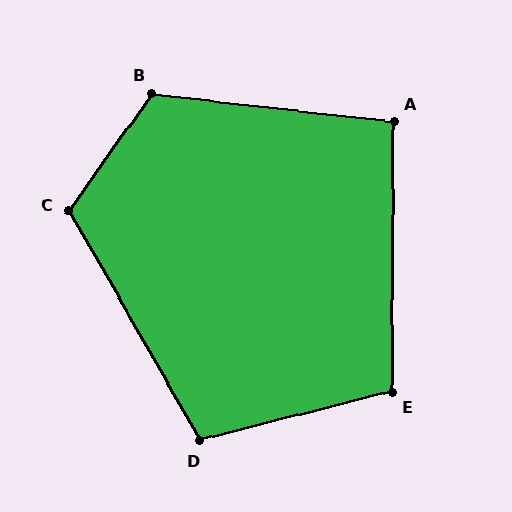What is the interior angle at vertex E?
Approximately 104 degrees (obtuse).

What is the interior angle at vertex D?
Approximately 106 degrees (obtuse).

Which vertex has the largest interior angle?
B, at approximately 119 degrees.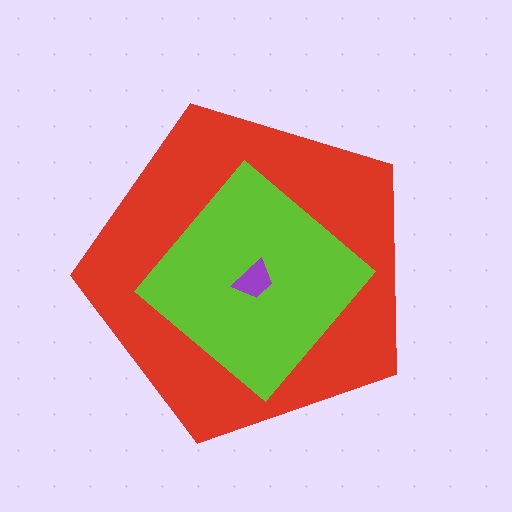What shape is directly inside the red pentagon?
The lime diamond.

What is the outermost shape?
The red pentagon.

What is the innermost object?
The purple trapezoid.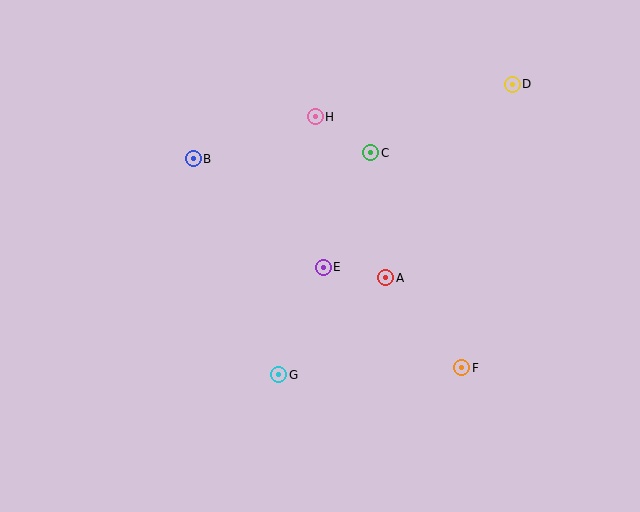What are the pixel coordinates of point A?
Point A is at (385, 278).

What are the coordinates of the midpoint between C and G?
The midpoint between C and G is at (325, 264).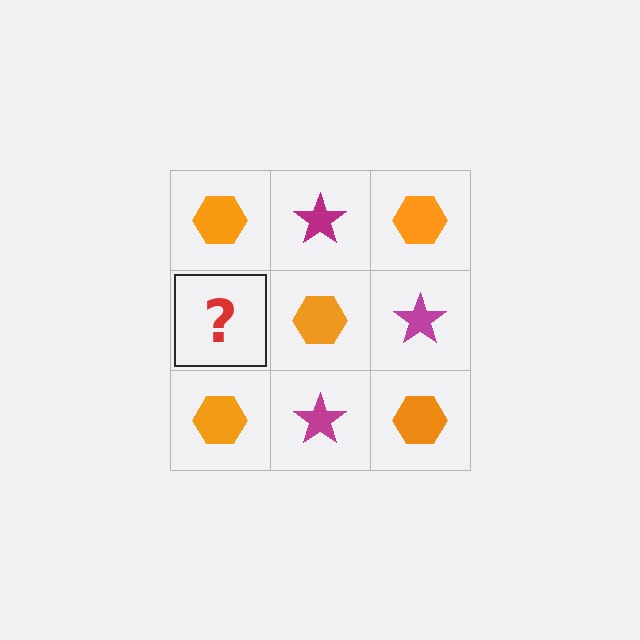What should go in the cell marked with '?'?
The missing cell should contain a magenta star.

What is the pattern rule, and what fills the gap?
The rule is that it alternates orange hexagon and magenta star in a checkerboard pattern. The gap should be filled with a magenta star.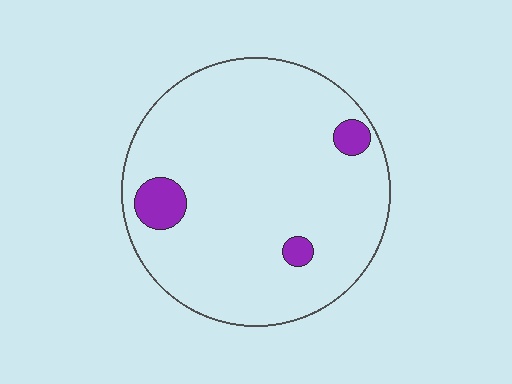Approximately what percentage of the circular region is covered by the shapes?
Approximately 5%.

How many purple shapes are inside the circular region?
3.